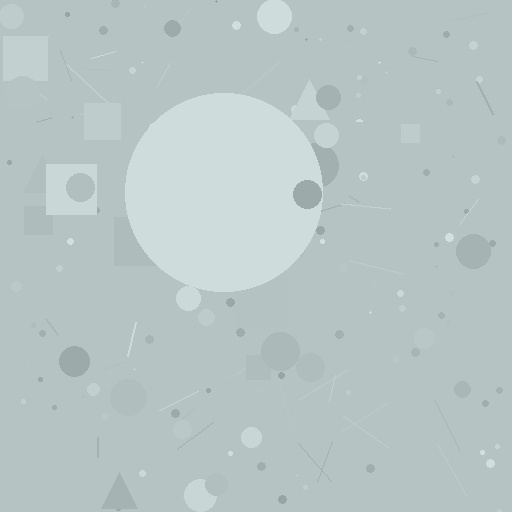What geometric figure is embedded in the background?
A circle is embedded in the background.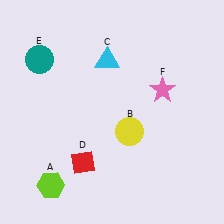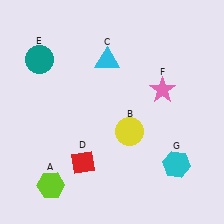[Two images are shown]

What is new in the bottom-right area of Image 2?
A cyan hexagon (G) was added in the bottom-right area of Image 2.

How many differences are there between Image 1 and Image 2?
There is 1 difference between the two images.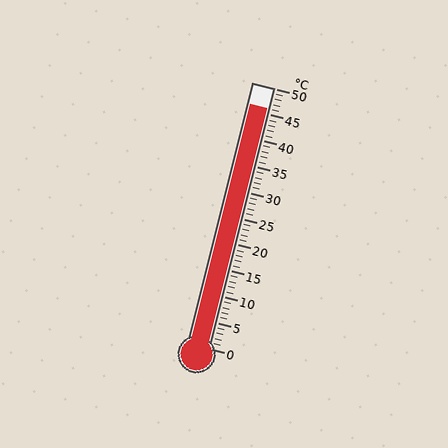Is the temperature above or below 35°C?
The temperature is above 35°C.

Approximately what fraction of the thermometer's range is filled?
The thermometer is filled to approximately 90% of its range.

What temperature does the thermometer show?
The thermometer shows approximately 46°C.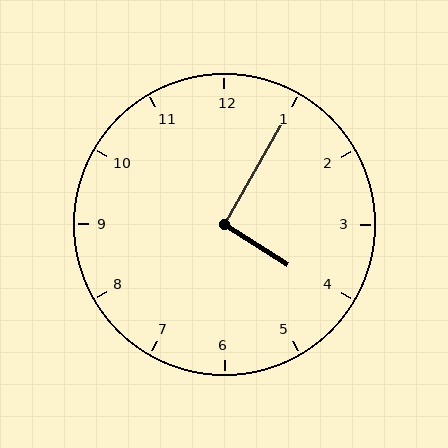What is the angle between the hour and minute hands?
Approximately 92 degrees.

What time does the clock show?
4:05.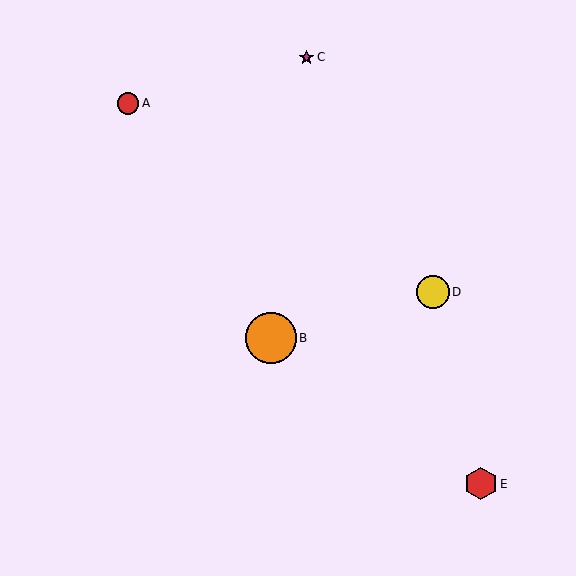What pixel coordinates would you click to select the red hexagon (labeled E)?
Click at (481, 484) to select the red hexagon E.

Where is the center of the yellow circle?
The center of the yellow circle is at (433, 292).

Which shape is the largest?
The orange circle (labeled B) is the largest.